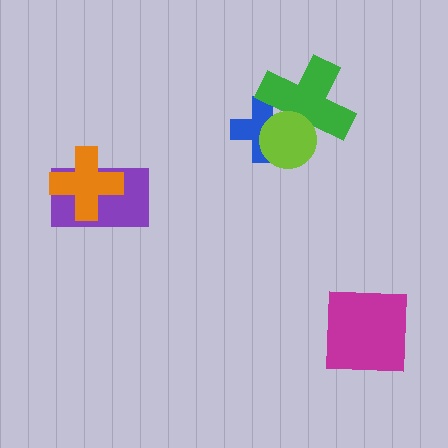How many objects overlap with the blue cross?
2 objects overlap with the blue cross.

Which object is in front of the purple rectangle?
The orange cross is in front of the purple rectangle.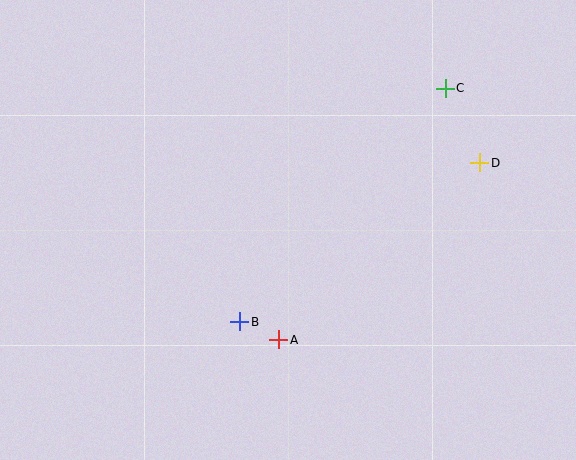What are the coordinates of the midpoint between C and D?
The midpoint between C and D is at (463, 125).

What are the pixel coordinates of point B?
Point B is at (240, 322).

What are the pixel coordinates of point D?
Point D is at (480, 163).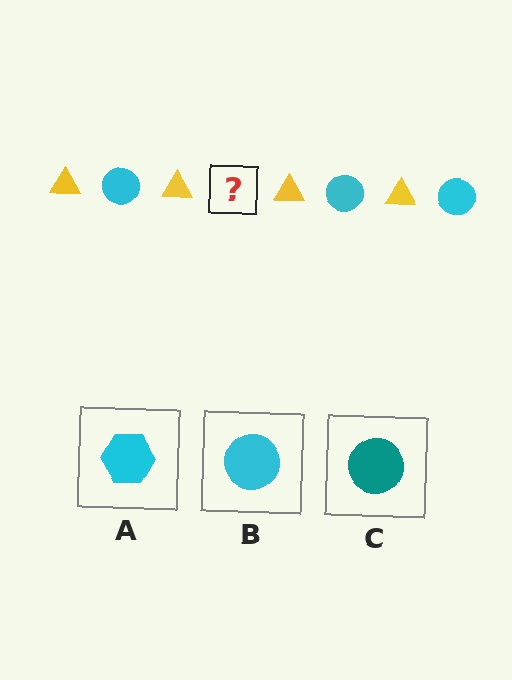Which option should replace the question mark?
Option B.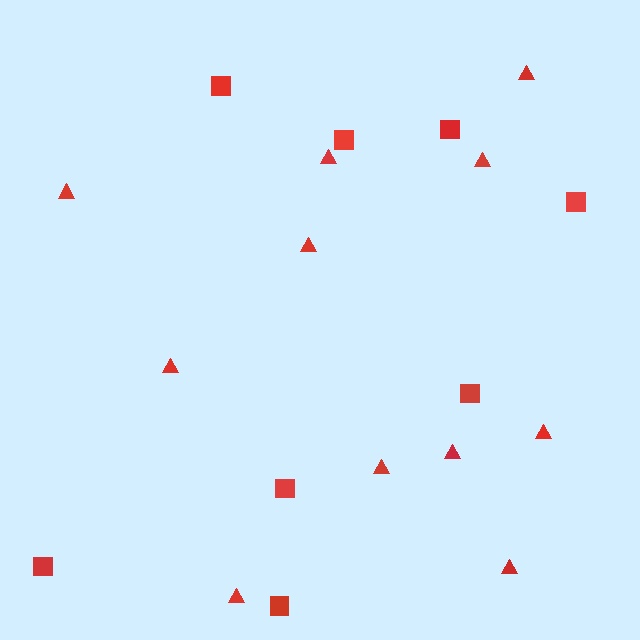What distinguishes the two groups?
There are 2 groups: one group of triangles (11) and one group of squares (8).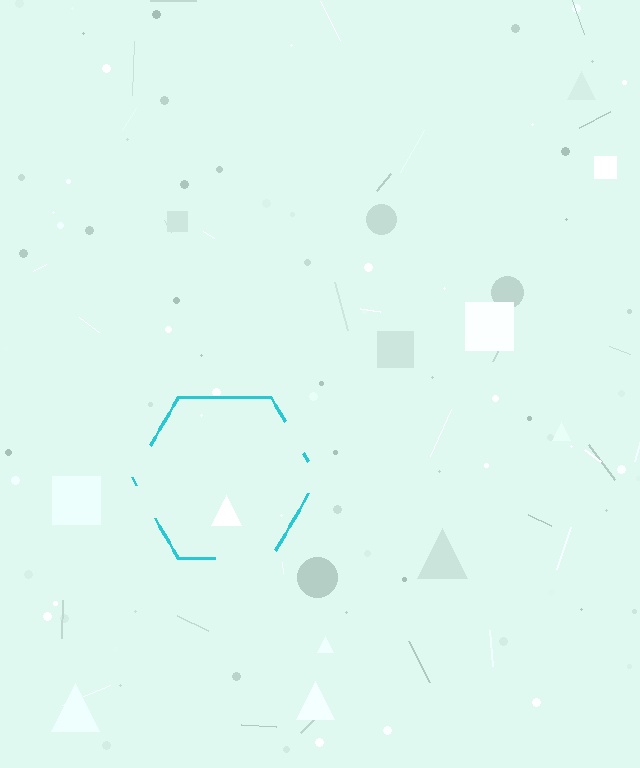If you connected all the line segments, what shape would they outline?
They would outline a hexagon.